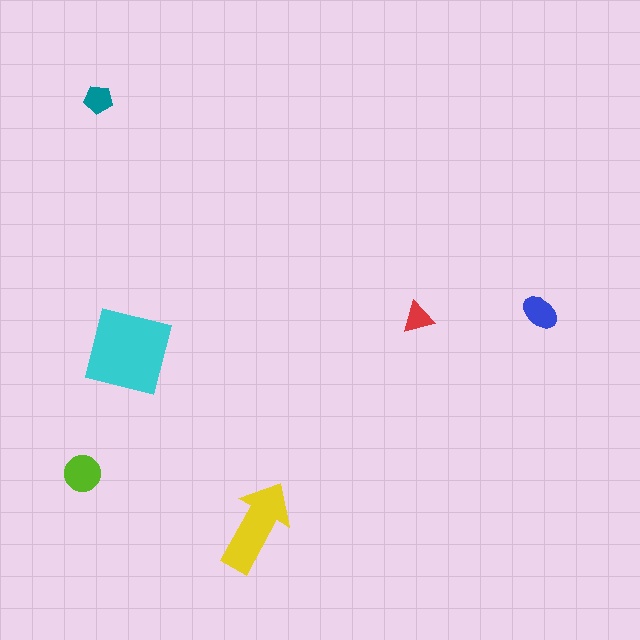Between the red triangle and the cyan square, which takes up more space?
The cyan square.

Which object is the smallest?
The red triangle.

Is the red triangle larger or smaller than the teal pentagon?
Smaller.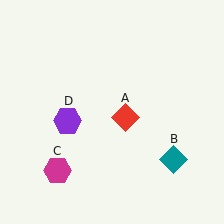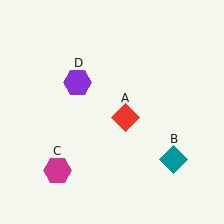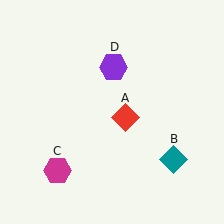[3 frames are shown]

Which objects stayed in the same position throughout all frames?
Red diamond (object A) and teal diamond (object B) and magenta hexagon (object C) remained stationary.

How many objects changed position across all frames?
1 object changed position: purple hexagon (object D).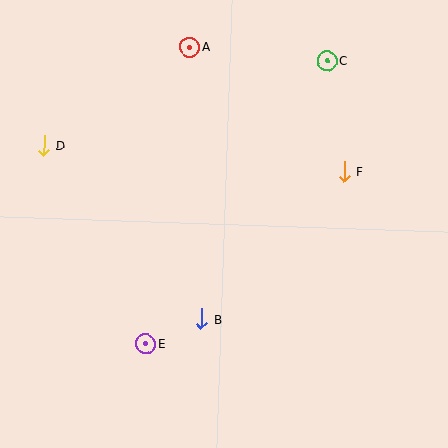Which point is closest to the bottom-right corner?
Point B is closest to the bottom-right corner.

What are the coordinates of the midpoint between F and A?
The midpoint between F and A is at (267, 109).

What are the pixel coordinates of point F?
Point F is at (344, 171).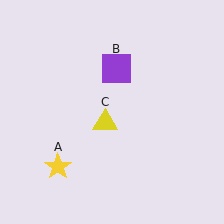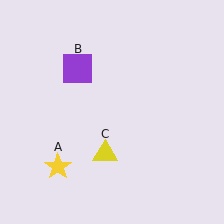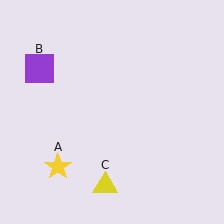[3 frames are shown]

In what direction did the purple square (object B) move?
The purple square (object B) moved left.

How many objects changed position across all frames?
2 objects changed position: purple square (object B), yellow triangle (object C).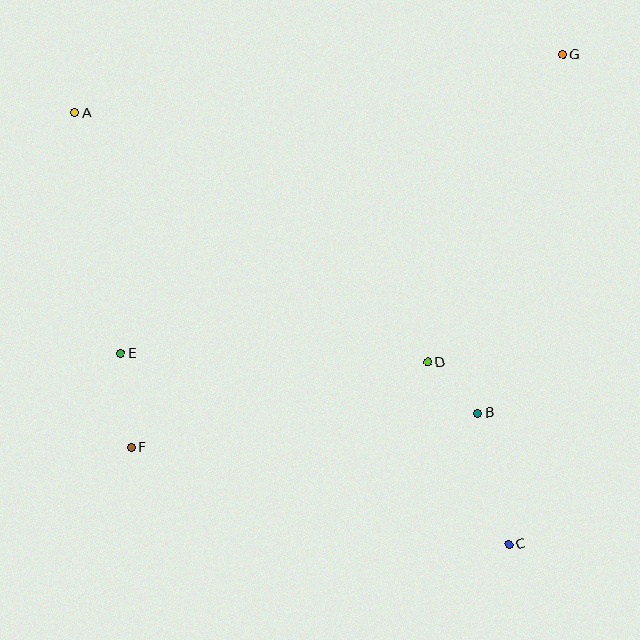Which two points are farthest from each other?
Points A and C are farthest from each other.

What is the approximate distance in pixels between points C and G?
The distance between C and G is approximately 493 pixels.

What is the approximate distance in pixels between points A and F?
The distance between A and F is approximately 339 pixels.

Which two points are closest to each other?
Points B and D are closest to each other.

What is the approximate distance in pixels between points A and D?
The distance between A and D is approximately 432 pixels.